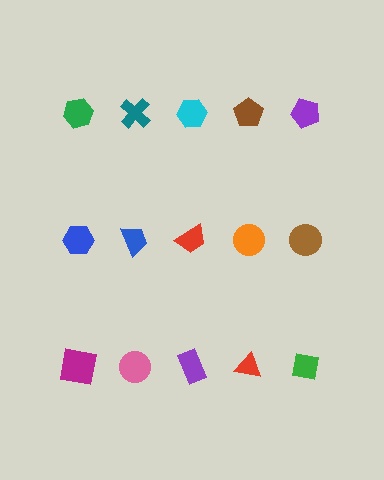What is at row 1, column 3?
A cyan hexagon.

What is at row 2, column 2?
A blue trapezoid.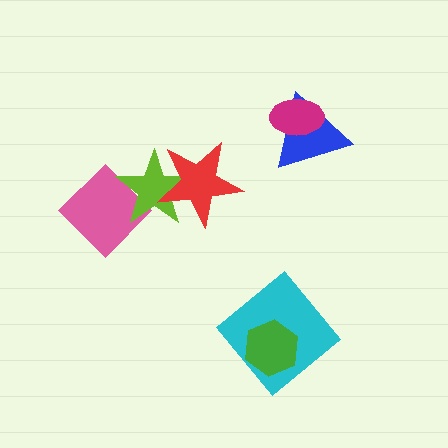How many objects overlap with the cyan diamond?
1 object overlaps with the cyan diamond.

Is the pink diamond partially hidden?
Yes, it is partially covered by another shape.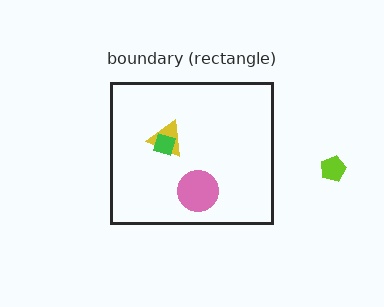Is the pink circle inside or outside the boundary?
Inside.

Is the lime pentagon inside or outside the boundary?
Outside.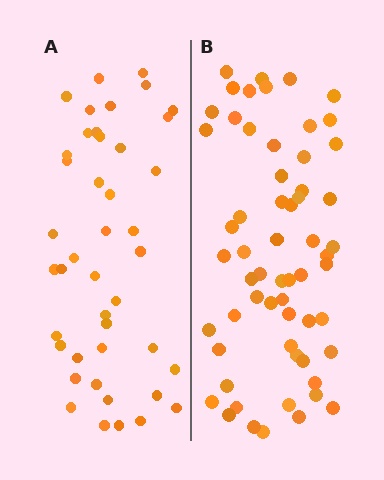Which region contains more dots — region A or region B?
Region B (the right region) has more dots.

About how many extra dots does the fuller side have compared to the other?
Region B has approximately 15 more dots than region A.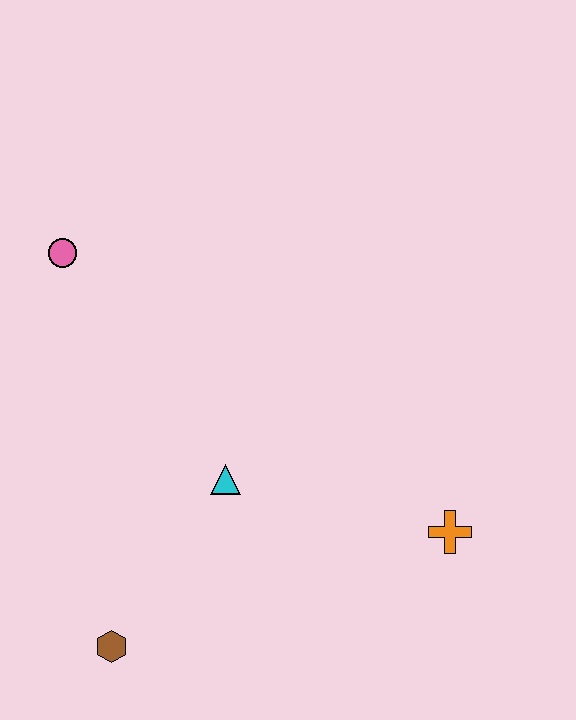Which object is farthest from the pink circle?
The orange cross is farthest from the pink circle.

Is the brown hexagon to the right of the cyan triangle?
No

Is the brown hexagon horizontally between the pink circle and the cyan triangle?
Yes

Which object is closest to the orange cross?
The cyan triangle is closest to the orange cross.